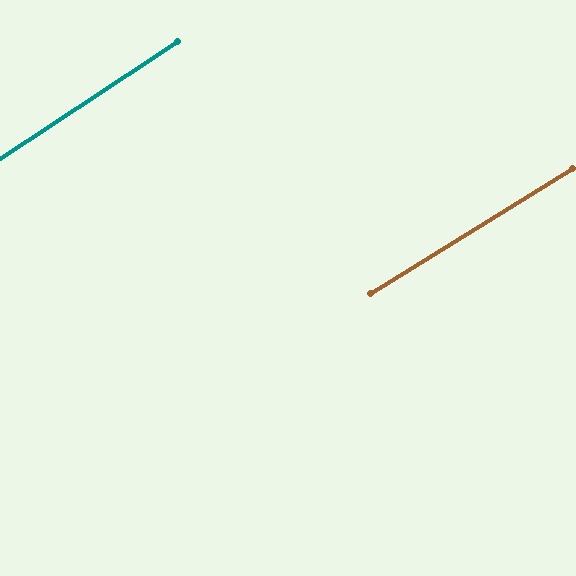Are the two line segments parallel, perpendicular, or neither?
Parallel — their directions differ by only 1.7°.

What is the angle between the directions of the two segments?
Approximately 2 degrees.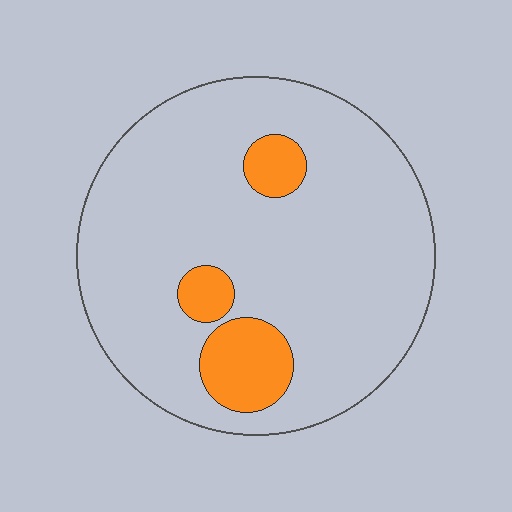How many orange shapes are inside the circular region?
3.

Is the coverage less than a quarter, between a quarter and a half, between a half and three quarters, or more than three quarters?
Less than a quarter.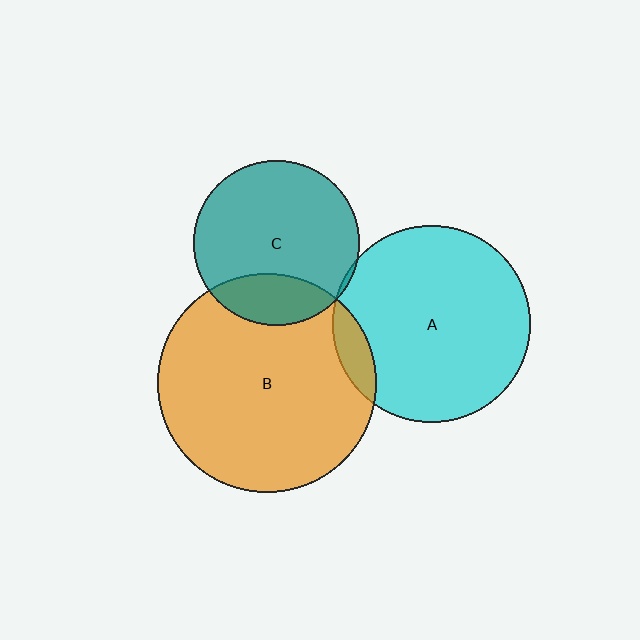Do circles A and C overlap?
Yes.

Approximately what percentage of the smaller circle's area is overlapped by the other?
Approximately 5%.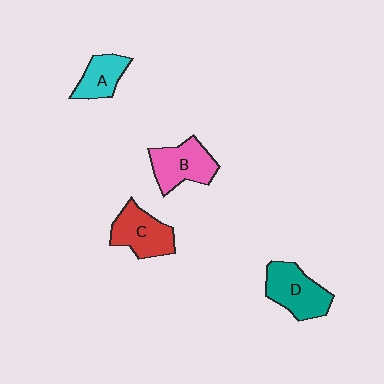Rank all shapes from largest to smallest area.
From largest to smallest: D (teal), B (pink), C (red), A (cyan).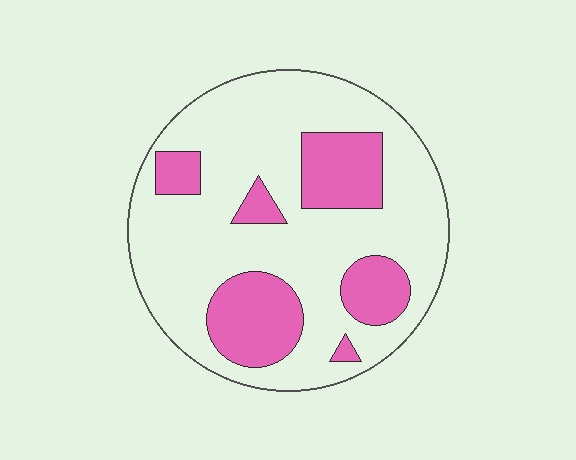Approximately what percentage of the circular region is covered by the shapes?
Approximately 25%.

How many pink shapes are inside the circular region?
6.